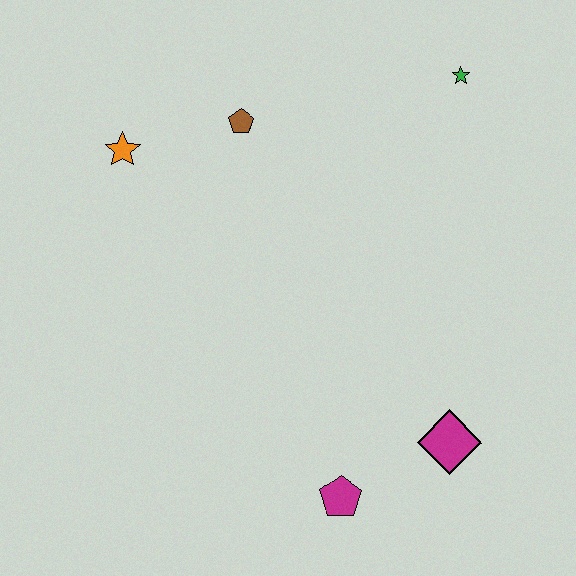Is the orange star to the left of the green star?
Yes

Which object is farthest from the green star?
The magenta pentagon is farthest from the green star.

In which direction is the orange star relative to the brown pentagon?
The orange star is to the left of the brown pentagon.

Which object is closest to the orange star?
The brown pentagon is closest to the orange star.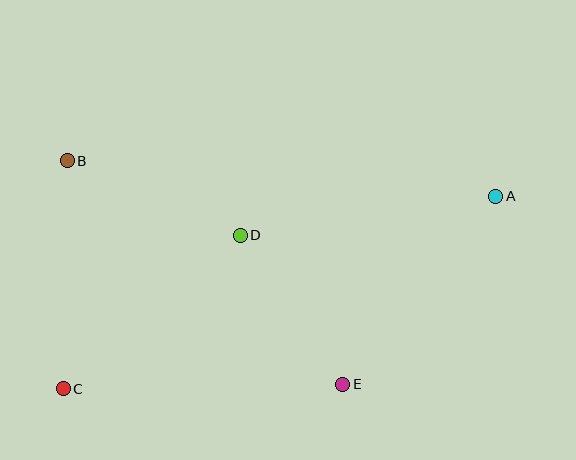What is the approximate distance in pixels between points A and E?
The distance between A and E is approximately 242 pixels.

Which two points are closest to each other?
Points D and E are closest to each other.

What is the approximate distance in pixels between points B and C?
The distance between B and C is approximately 228 pixels.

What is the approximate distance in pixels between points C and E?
The distance between C and E is approximately 280 pixels.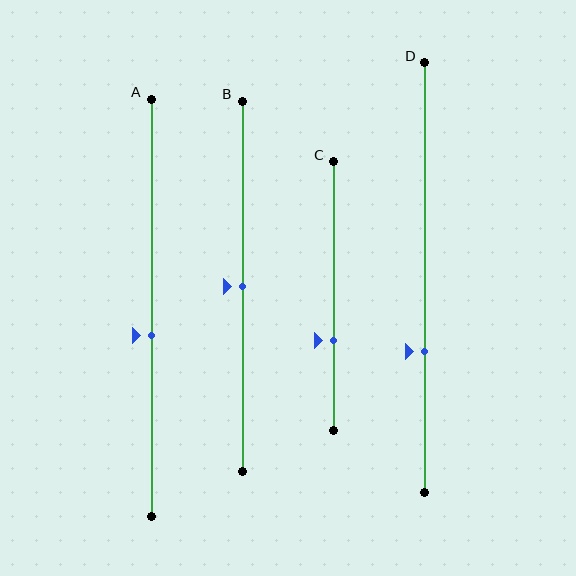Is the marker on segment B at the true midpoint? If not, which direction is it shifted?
Yes, the marker on segment B is at the true midpoint.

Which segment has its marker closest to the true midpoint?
Segment B has its marker closest to the true midpoint.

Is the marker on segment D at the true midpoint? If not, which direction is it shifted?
No, the marker on segment D is shifted downward by about 17% of the segment length.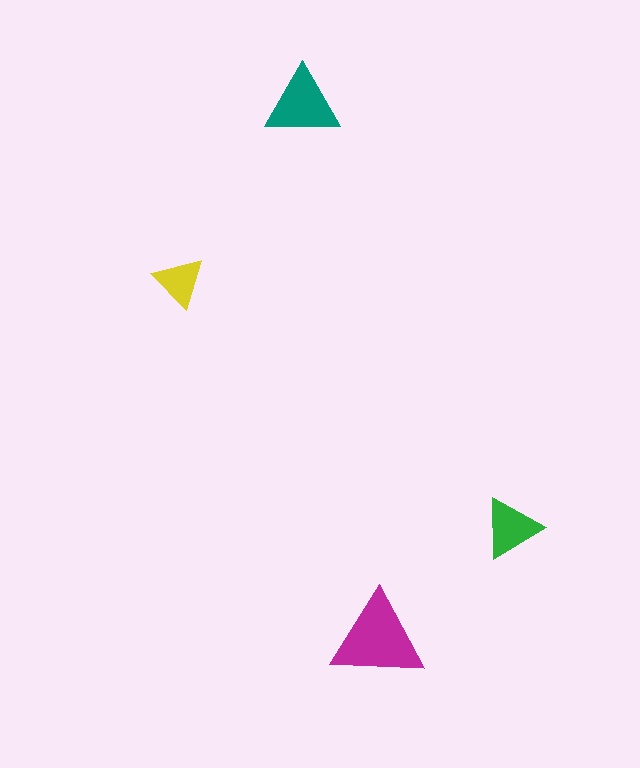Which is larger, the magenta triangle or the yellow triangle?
The magenta one.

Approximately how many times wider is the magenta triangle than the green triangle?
About 1.5 times wider.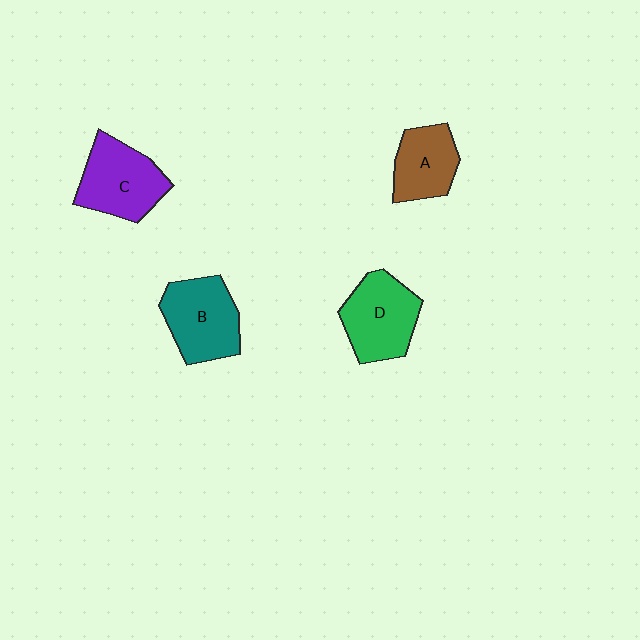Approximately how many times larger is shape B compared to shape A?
Approximately 1.3 times.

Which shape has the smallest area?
Shape A (brown).